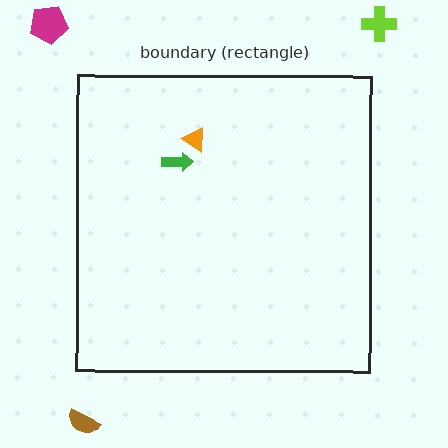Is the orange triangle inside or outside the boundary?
Inside.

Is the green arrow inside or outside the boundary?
Inside.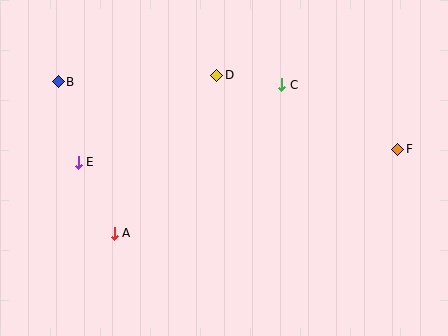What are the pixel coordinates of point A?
Point A is at (114, 233).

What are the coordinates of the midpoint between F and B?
The midpoint between F and B is at (228, 115).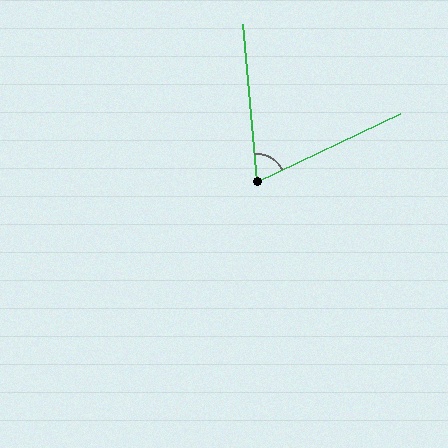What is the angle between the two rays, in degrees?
Approximately 70 degrees.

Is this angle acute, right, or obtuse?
It is acute.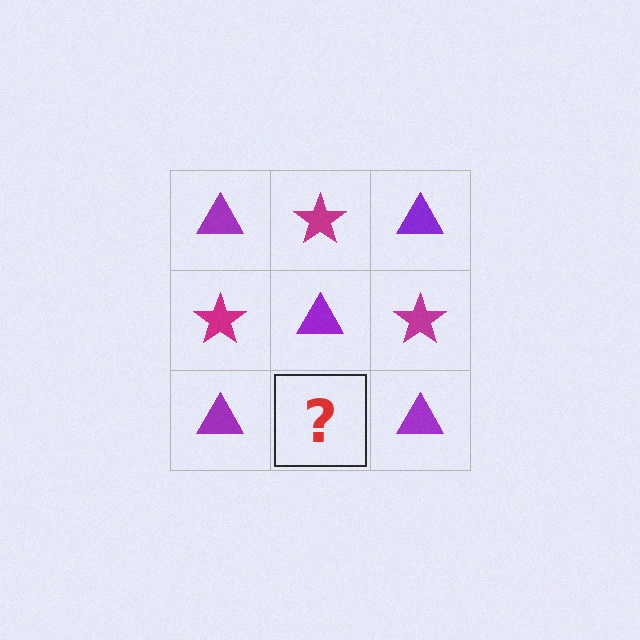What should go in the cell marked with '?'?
The missing cell should contain a magenta star.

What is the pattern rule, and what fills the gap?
The rule is that it alternates purple triangle and magenta star in a checkerboard pattern. The gap should be filled with a magenta star.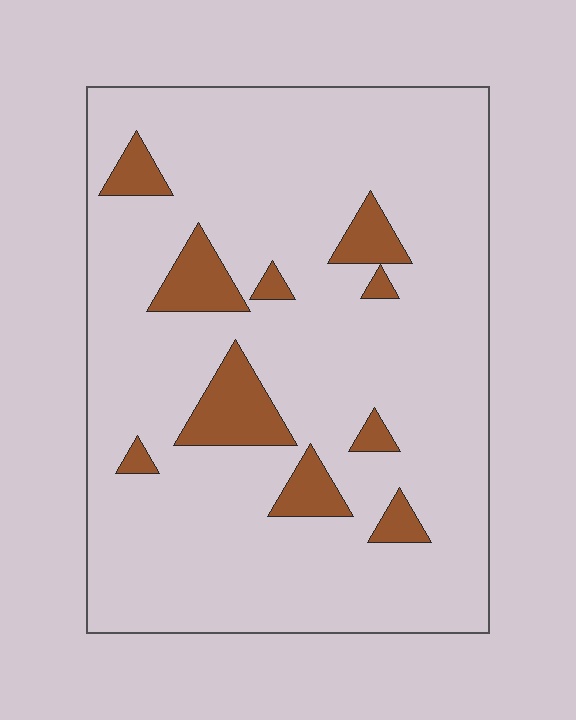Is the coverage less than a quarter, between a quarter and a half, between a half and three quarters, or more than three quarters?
Less than a quarter.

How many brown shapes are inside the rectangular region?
10.